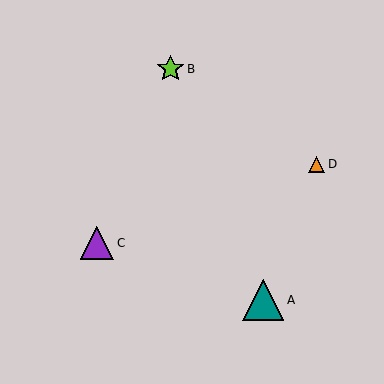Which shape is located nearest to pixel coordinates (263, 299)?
The teal triangle (labeled A) at (263, 300) is nearest to that location.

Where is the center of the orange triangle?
The center of the orange triangle is at (317, 164).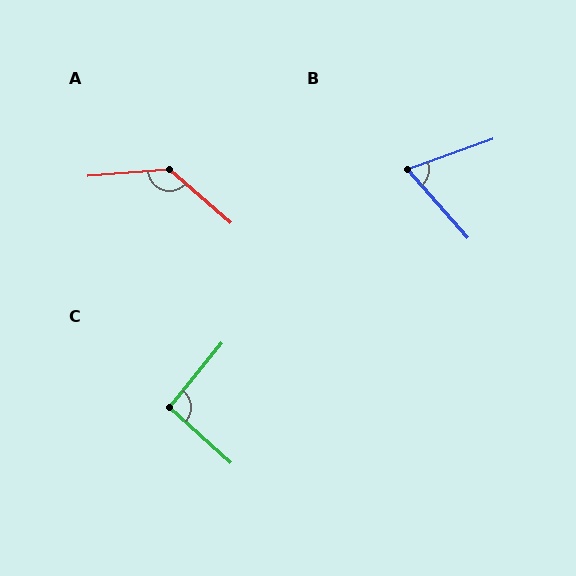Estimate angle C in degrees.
Approximately 93 degrees.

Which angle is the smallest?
B, at approximately 68 degrees.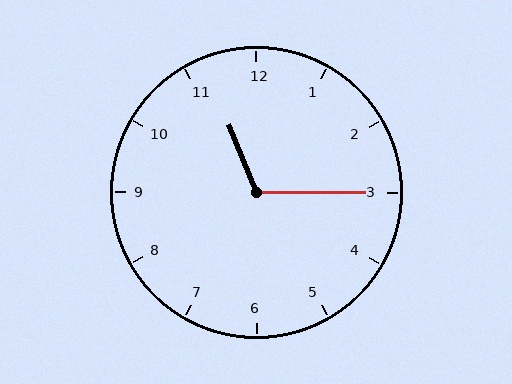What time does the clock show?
11:15.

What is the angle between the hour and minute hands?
Approximately 112 degrees.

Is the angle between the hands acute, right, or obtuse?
It is obtuse.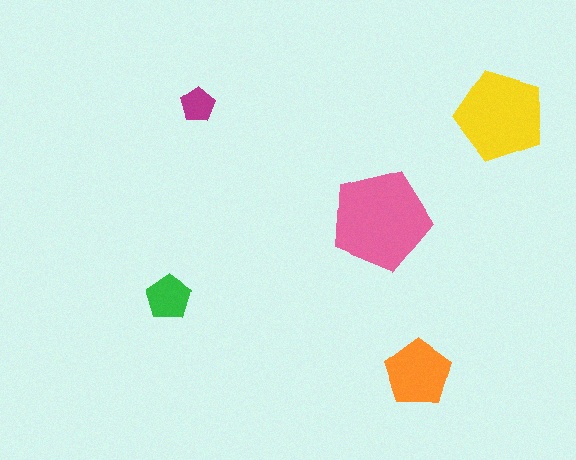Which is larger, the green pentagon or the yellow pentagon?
The yellow one.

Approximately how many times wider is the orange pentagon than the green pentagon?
About 1.5 times wider.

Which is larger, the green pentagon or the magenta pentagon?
The green one.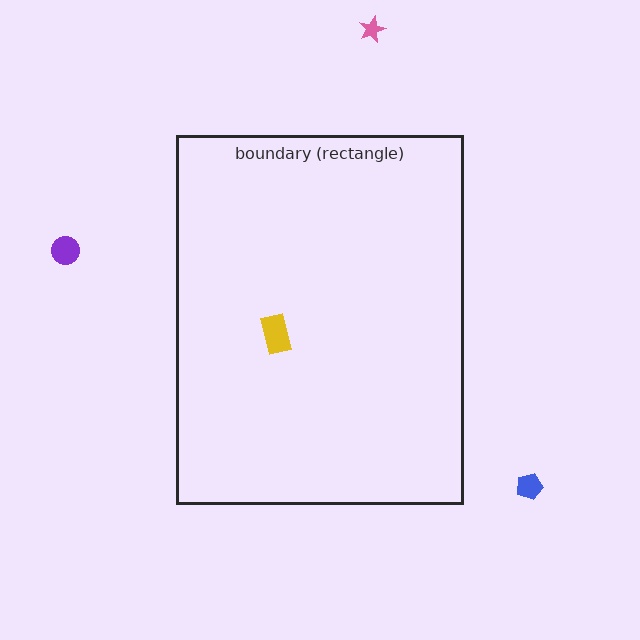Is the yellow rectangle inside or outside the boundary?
Inside.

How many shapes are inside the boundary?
1 inside, 3 outside.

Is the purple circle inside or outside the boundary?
Outside.